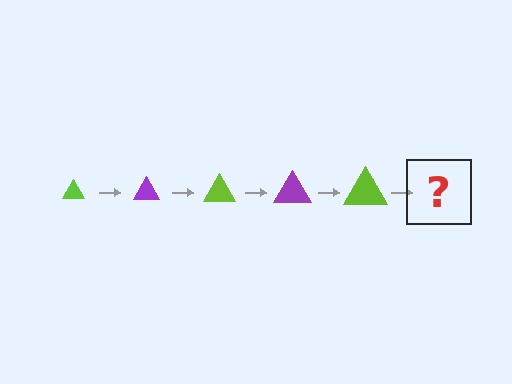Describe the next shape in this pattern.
It should be a purple triangle, larger than the previous one.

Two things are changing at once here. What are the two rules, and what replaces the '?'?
The two rules are that the triangle grows larger each step and the color cycles through lime and purple. The '?' should be a purple triangle, larger than the previous one.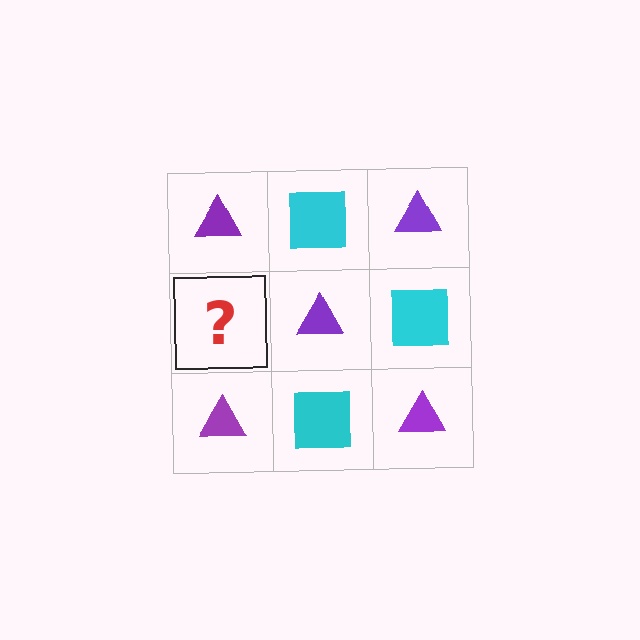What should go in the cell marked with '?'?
The missing cell should contain a cyan square.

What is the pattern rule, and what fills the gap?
The rule is that it alternates purple triangle and cyan square in a checkerboard pattern. The gap should be filled with a cyan square.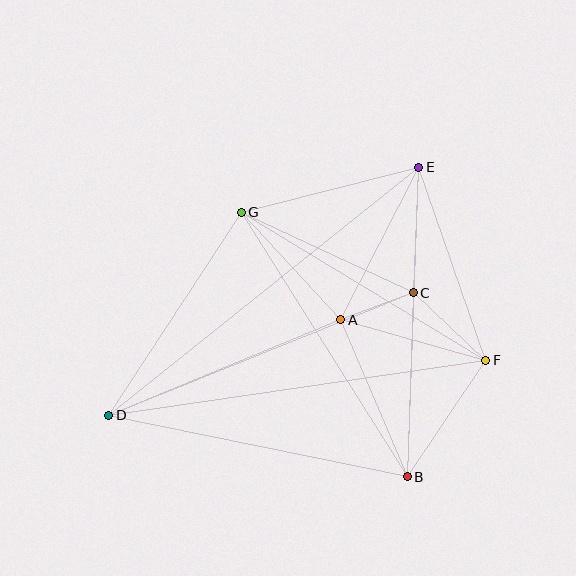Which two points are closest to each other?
Points A and C are closest to each other.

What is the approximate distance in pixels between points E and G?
The distance between E and G is approximately 183 pixels.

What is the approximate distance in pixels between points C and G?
The distance between C and G is approximately 190 pixels.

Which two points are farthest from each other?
Points D and E are farthest from each other.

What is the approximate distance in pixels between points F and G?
The distance between F and G is approximately 286 pixels.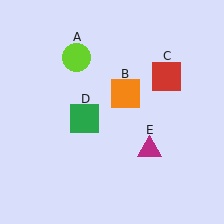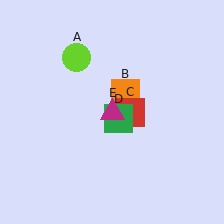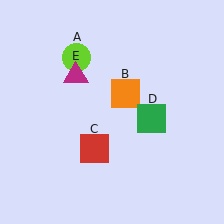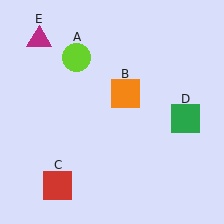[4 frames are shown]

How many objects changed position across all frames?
3 objects changed position: red square (object C), green square (object D), magenta triangle (object E).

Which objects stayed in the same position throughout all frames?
Lime circle (object A) and orange square (object B) remained stationary.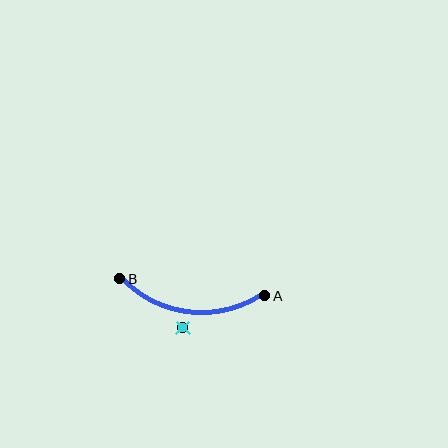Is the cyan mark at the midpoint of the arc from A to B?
No — the cyan mark does not lie on the arc at all. It sits slightly outside the curve.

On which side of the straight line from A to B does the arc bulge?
The arc bulges below the straight line connecting A and B.